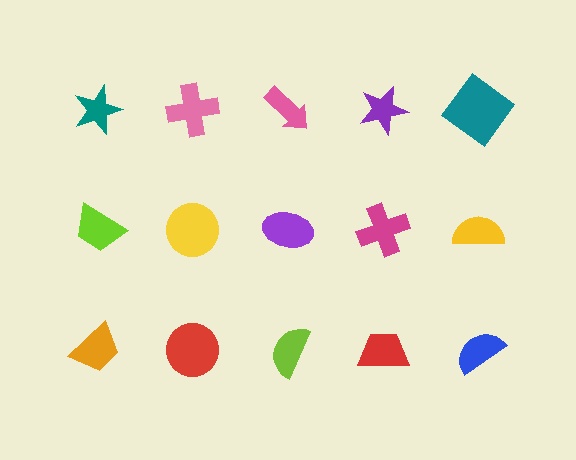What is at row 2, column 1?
A lime trapezoid.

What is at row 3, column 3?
A lime semicircle.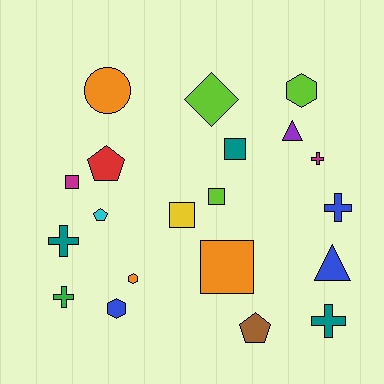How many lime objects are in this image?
There are 3 lime objects.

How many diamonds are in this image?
There is 1 diamond.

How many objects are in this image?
There are 20 objects.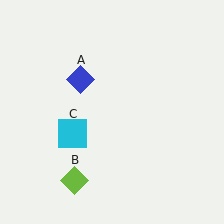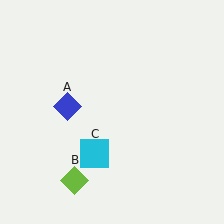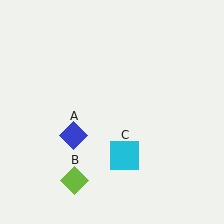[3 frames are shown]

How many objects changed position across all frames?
2 objects changed position: blue diamond (object A), cyan square (object C).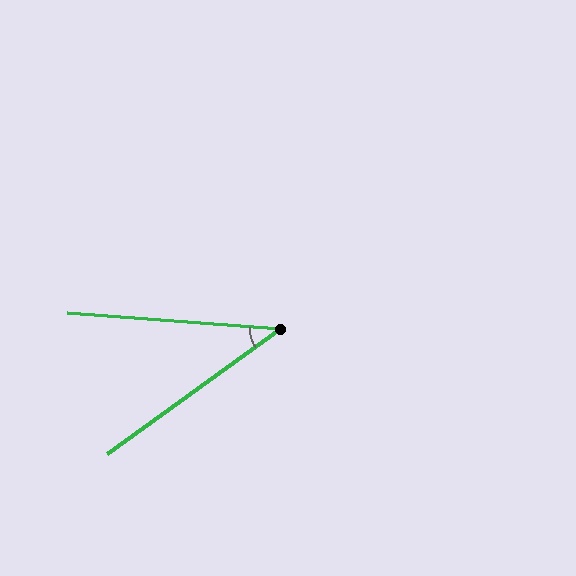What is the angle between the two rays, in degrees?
Approximately 40 degrees.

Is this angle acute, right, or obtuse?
It is acute.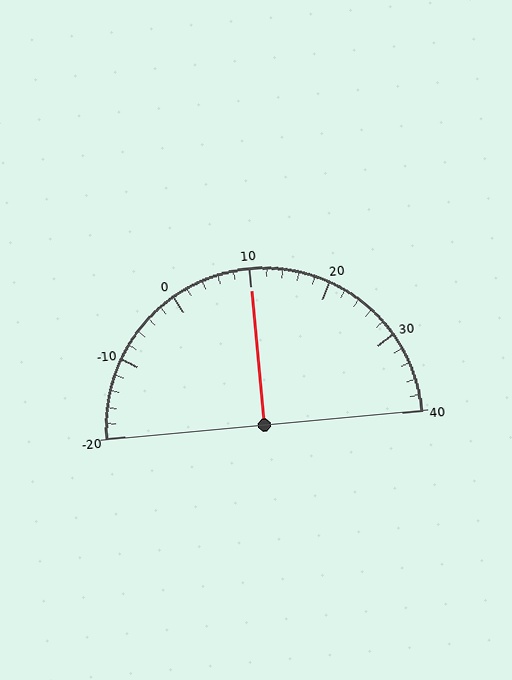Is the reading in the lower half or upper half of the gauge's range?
The reading is in the upper half of the range (-20 to 40).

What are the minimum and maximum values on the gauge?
The gauge ranges from -20 to 40.